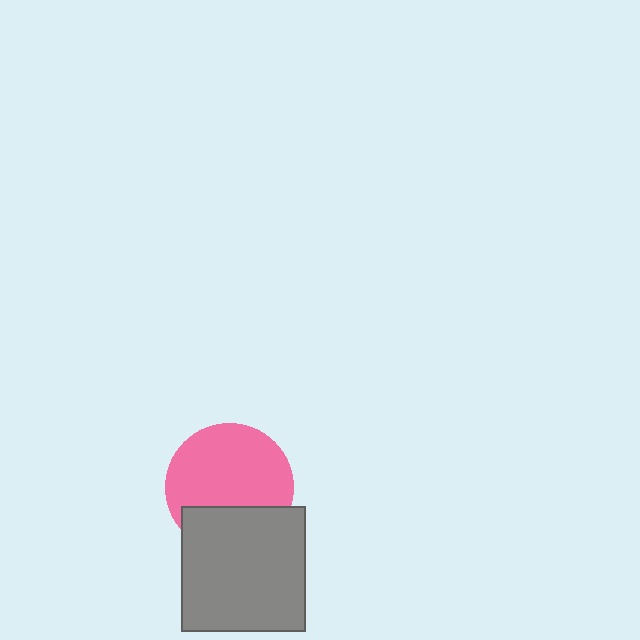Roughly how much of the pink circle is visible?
Most of it is visible (roughly 69%).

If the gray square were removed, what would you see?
You would see the complete pink circle.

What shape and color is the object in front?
The object in front is a gray square.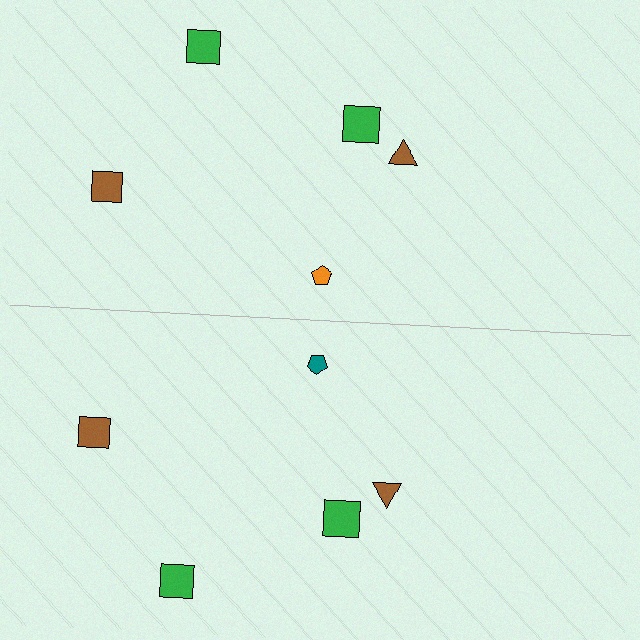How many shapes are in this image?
There are 10 shapes in this image.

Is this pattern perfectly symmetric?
No, the pattern is not perfectly symmetric. The teal pentagon on the bottom side breaks the symmetry — its mirror counterpart is orange.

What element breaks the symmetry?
The teal pentagon on the bottom side breaks the symmetry — its mirror counterpart is orange.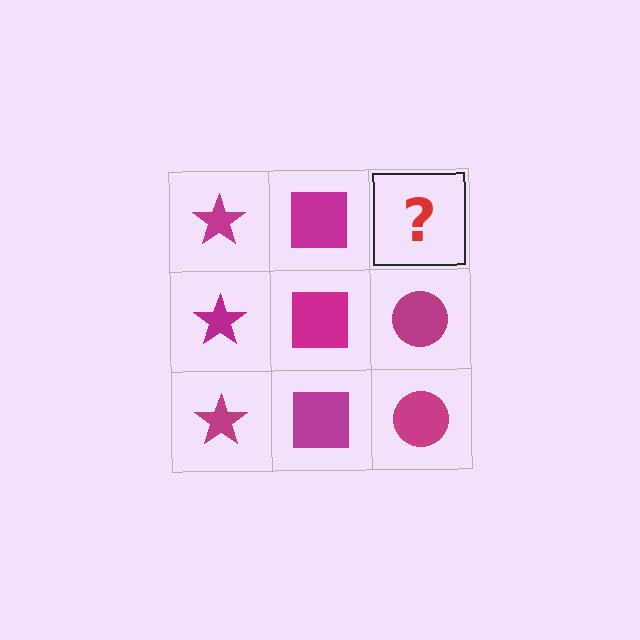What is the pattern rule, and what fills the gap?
The rule is that each column has a consistent shape. The gap should be filled with a magenta circle.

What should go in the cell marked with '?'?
The missing cell should contain a magenta circle.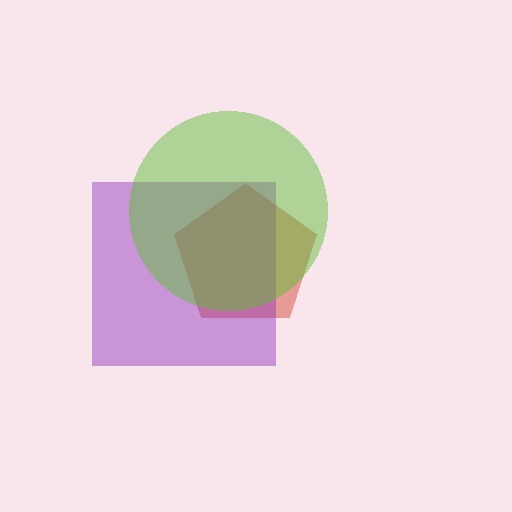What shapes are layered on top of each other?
The layered shapes are: a red pentagon, a purple square, a lime circle.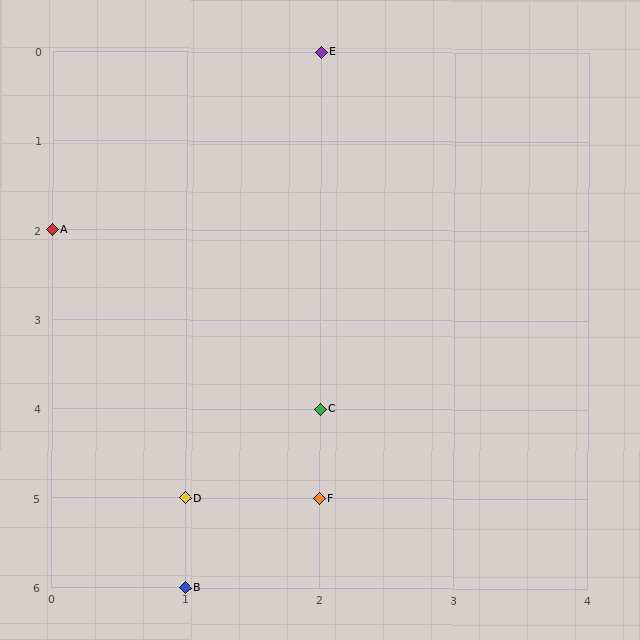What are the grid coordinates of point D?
Point D is at grid coordinates (1, 5).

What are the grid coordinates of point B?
Point B is at grid coordinates (1, 6).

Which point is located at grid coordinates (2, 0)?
Point E is at (2, 0).